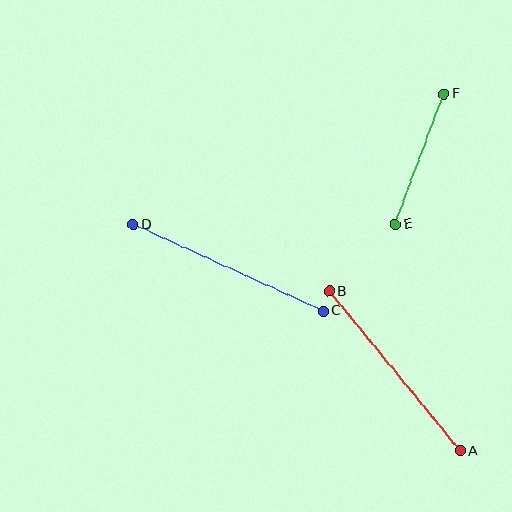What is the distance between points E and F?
The distance is approximately 140 pixels.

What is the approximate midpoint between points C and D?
The midpoint is at approximately (228, 268) pixels.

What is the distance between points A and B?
The distance is approximately 207 pixels.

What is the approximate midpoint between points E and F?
The midpoint is at approximately (420, 159) pixels.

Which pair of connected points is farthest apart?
Points C and D are farthest apart.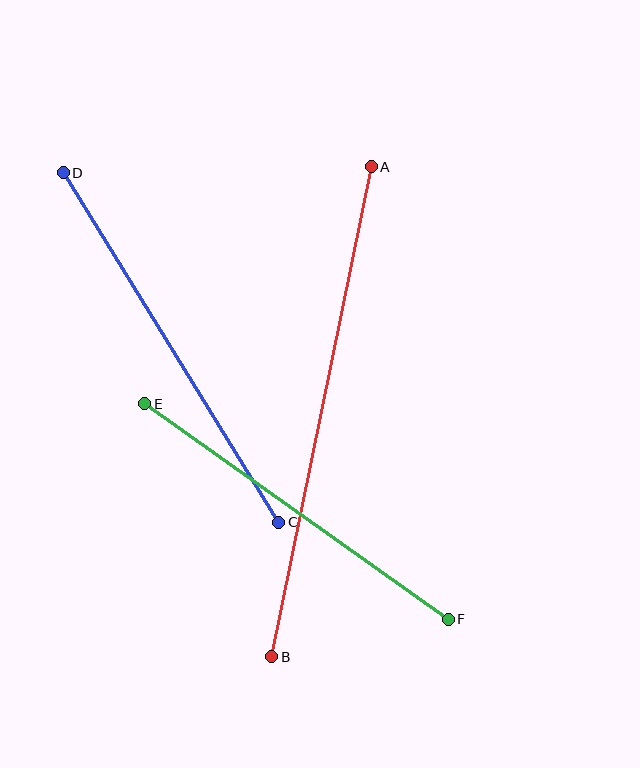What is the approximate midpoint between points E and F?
The midpoint is at approximately (297, 511) pixels.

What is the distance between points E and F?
The distance is approximately 372 pixels.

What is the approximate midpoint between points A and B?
The midpoint is at approximately (321, 412) pixels.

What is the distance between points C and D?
The distance is approximately 411 pixels.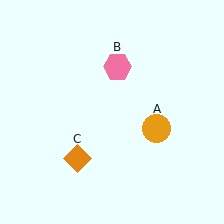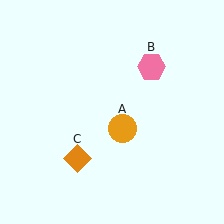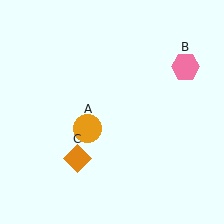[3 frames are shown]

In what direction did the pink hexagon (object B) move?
The pink hexagon (object B) moved right.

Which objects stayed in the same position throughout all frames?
Orange diamond (object C) remained stationary.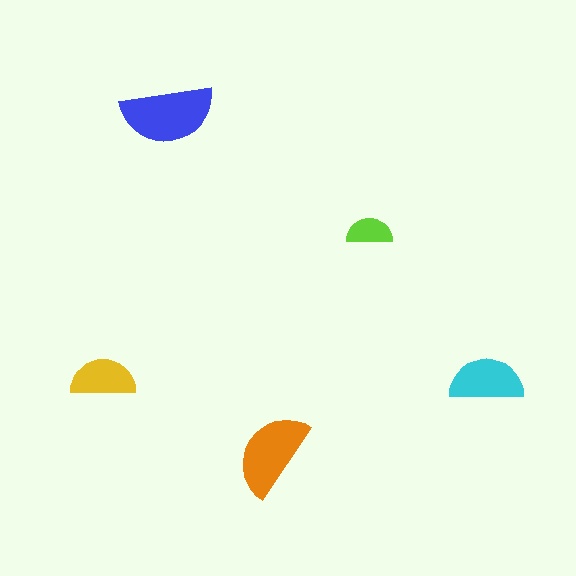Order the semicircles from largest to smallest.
the blue one, the orange one, the cyan one, the yellow one, the lime one.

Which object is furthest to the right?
The cyan semicircle is rightmost.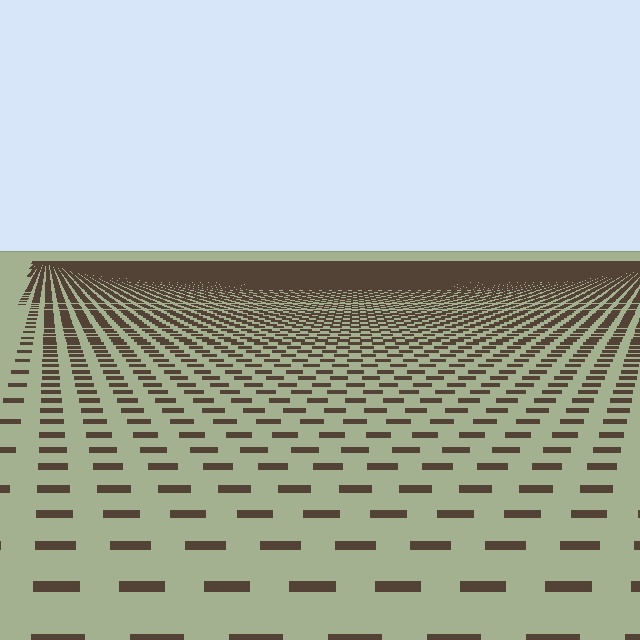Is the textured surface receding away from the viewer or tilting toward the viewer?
The surface is receding away from the viewer. Texture elements get smaller and denser toward the top.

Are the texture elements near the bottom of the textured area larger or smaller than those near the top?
Larger. Near the bottom, elements are closer to the viewer and appear at a bigger on-screen size.